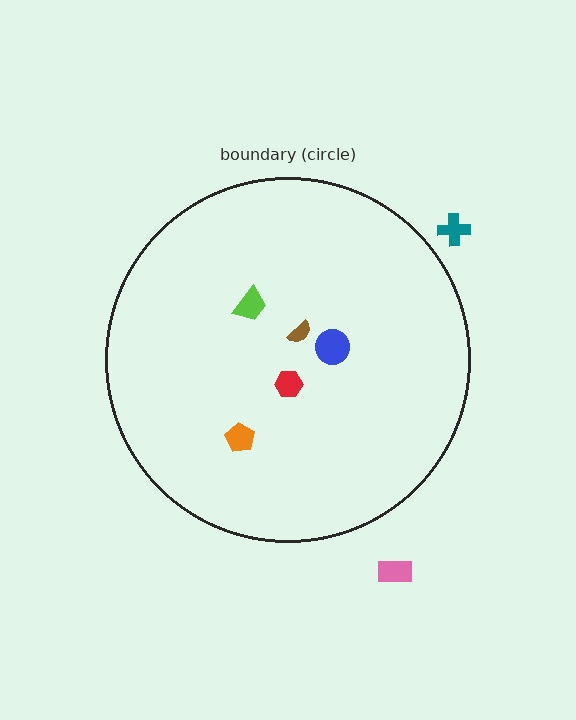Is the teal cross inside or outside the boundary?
Outside.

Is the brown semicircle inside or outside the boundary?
Inside.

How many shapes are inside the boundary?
5 inside, 2 outside.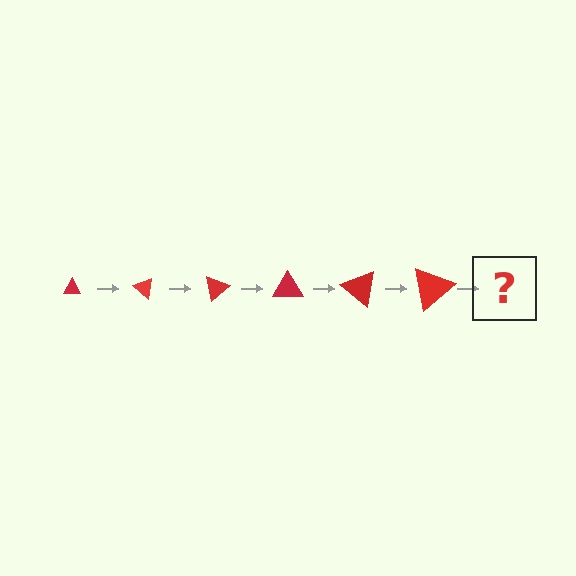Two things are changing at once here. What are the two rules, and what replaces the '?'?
The two rules are that the triangle grows larger each step and it rotates 40 degrees each step. The '?' should be a triangle, larger than the previous one and rotated 240 degrees from the start.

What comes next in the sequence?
The next element should be a triangle, larger than the previous one and rotated 240 degrees from the start.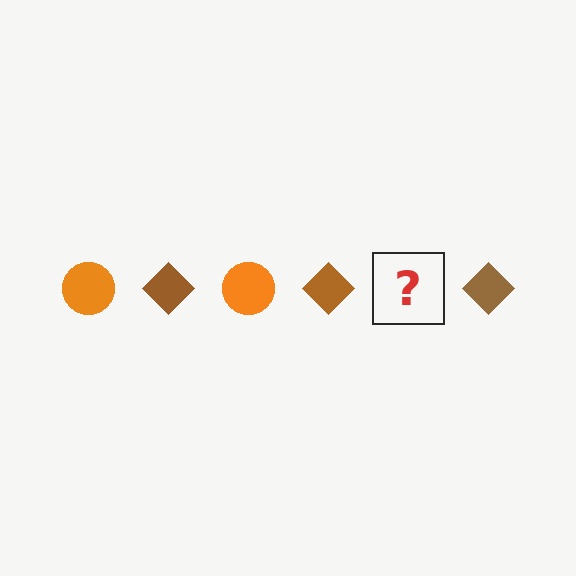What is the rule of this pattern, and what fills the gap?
The rule is that the pattern alternates between orange circle and brown diamond. The gap should be filled with an orange circle.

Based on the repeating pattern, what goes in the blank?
The blank should be an orange circle.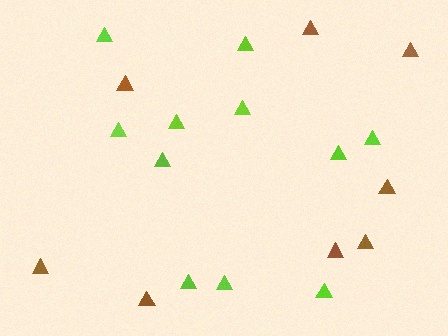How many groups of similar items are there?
There are 2 groups: one group of brown triangles (8) and one group of lime triangles (11).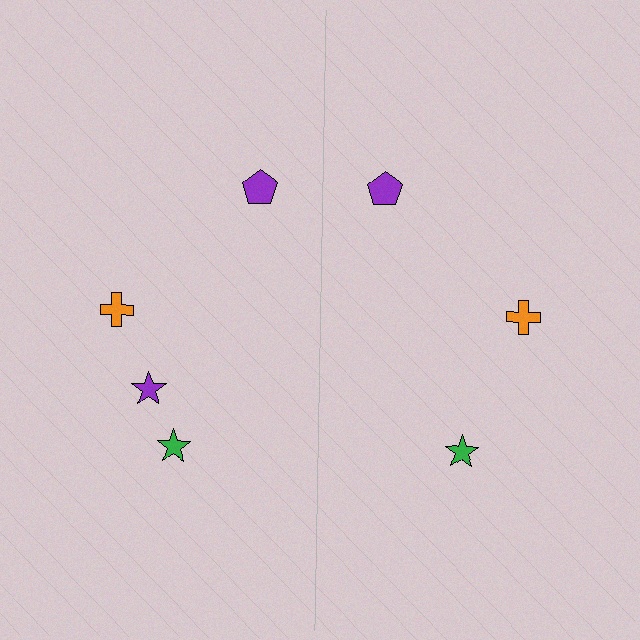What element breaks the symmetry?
A purple star is missing from the right side.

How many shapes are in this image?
There are 7 shapes in this image.